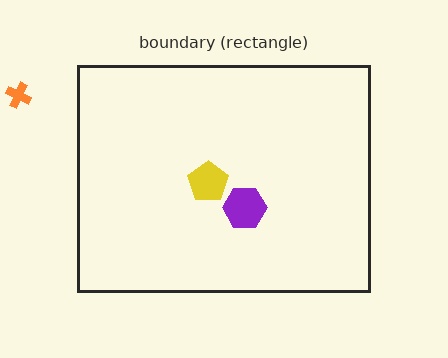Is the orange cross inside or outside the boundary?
Outside.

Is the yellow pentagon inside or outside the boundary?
Inside.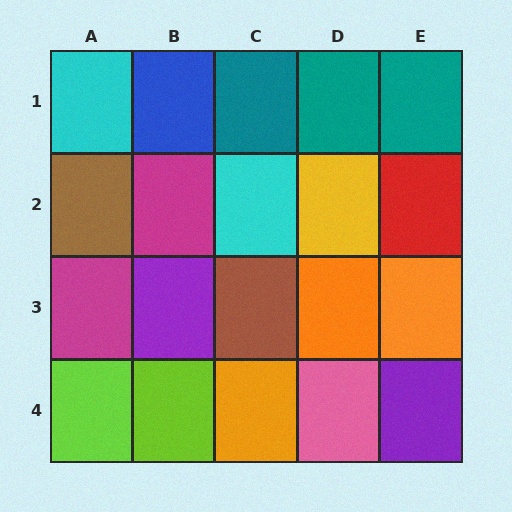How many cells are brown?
2 cells are brown.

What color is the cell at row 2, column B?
Magenta.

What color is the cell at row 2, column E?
Red.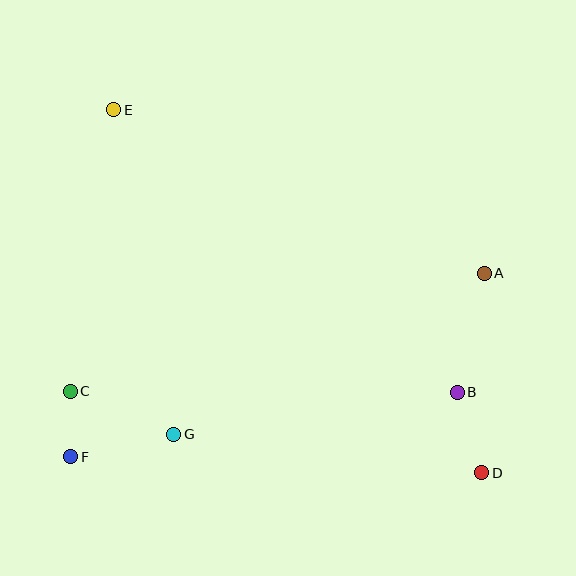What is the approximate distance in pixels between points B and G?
The distance between B and G is approximately 287 pixels.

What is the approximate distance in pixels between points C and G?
The distance between C and G is approximately 112 pixels.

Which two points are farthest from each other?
Points D and E are farthest from each other.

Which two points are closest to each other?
Points C and F are closest to each other.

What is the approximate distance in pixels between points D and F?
The distance between D and F is approximately 411 pixels.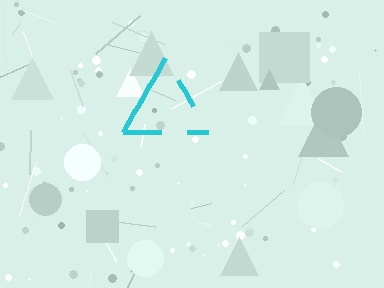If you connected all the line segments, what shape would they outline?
They would outline a triangle.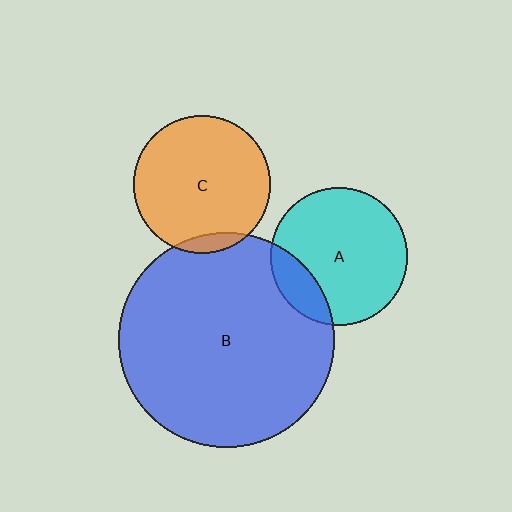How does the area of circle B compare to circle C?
Approximately 2.4 times.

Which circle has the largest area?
Circle B (blue).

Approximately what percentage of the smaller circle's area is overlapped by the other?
Approximately 5%.